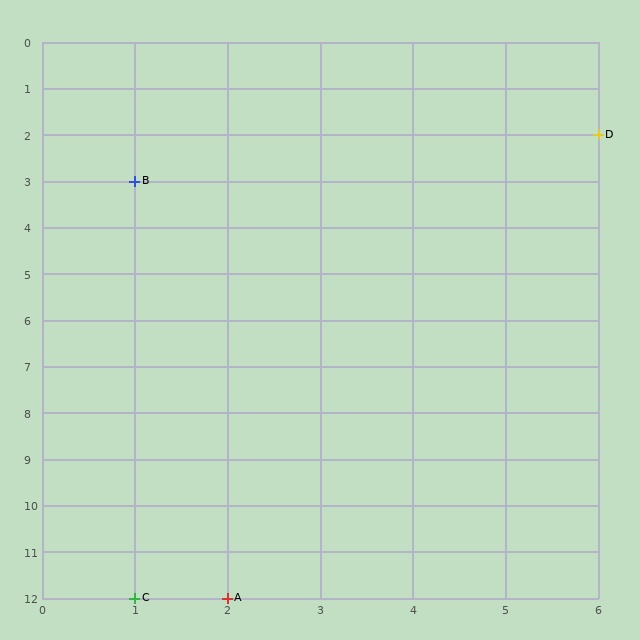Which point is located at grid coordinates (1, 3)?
Point B is at (1, 3).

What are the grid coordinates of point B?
Point B is at grid coordinates (1, 3).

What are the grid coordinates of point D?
Point D is at grid coordinates (6, 2).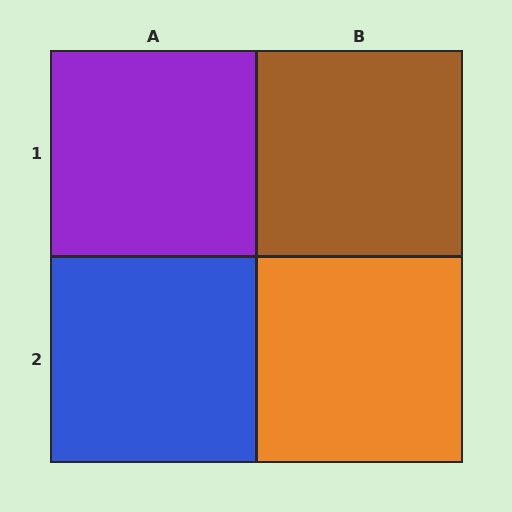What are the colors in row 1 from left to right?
Purple, brown.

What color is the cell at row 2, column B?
Orange.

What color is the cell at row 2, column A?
Blue.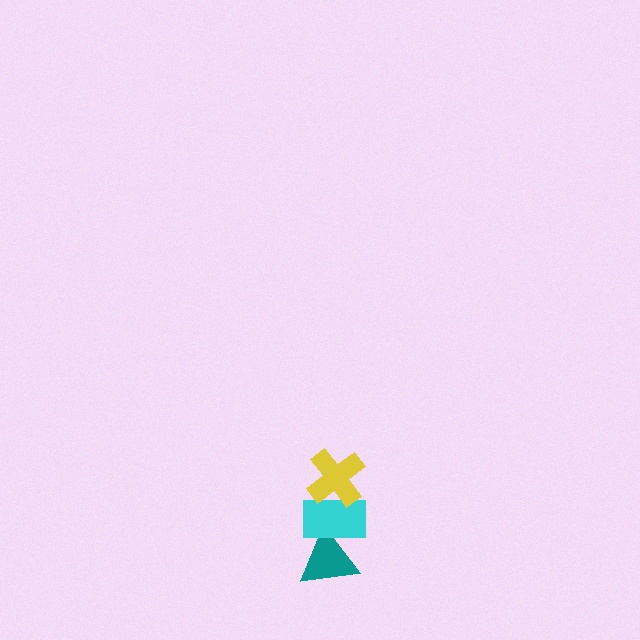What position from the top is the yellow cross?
The yellow cross is 1st from the top.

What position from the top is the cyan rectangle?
The cyan rectangle is 2nd from the top.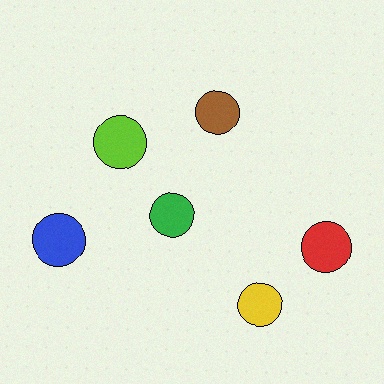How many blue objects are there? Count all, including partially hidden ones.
There is 1 blue object.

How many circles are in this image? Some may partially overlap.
There are 6 circles.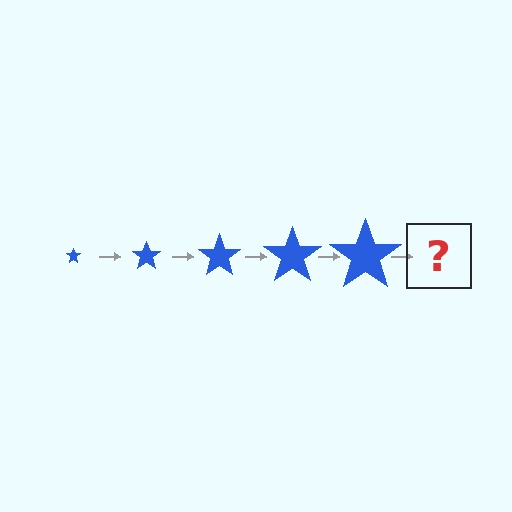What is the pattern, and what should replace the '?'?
The pattern is that the star gets progressively larger each step. The '?' should be a blue star, larger than the previous one.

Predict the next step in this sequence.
The next step is a blue star, larger than the previous one.